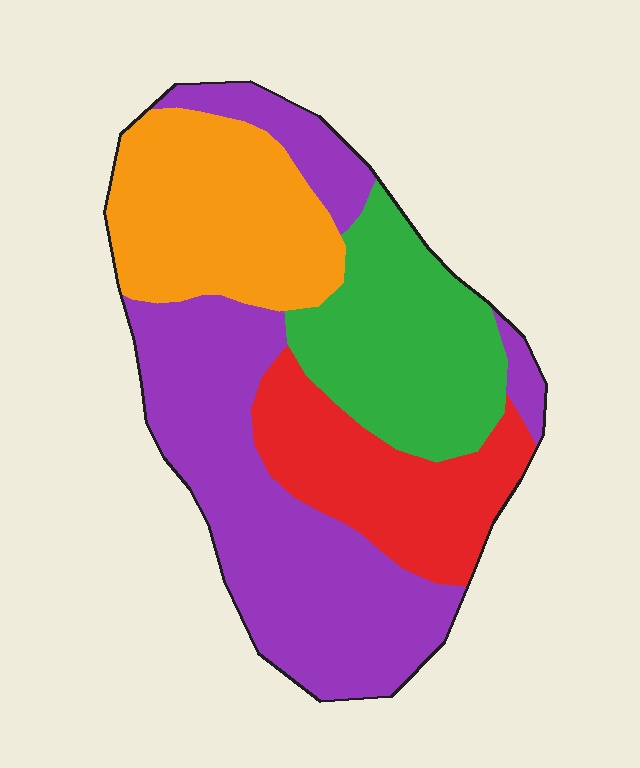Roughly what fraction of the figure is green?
Green covers about 20% of the figure.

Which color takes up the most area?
Purple, at roughly 40%.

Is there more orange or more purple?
Purple.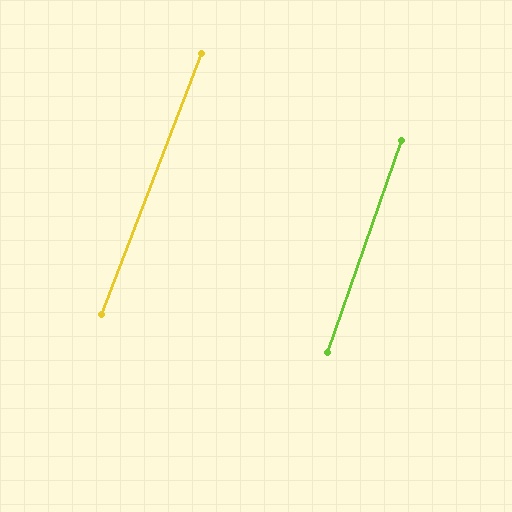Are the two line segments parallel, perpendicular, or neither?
Parallel — their directions differ by only 1.5°.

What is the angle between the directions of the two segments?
Approximately 2 degrees.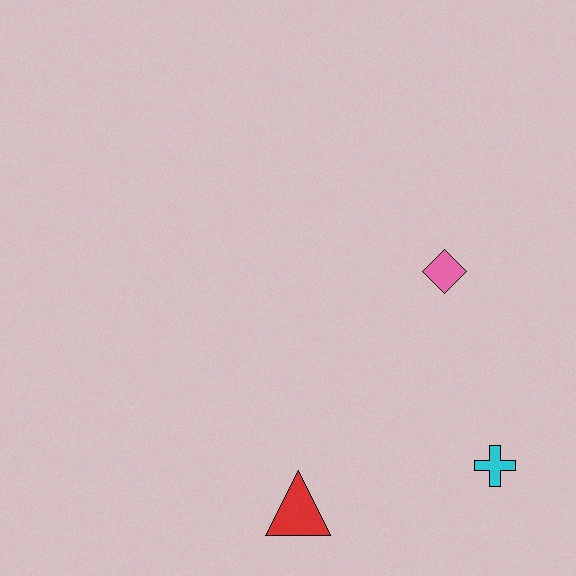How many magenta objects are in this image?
There are no magenta objects.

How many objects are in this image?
There are 3 objects.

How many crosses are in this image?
There is 1 cross.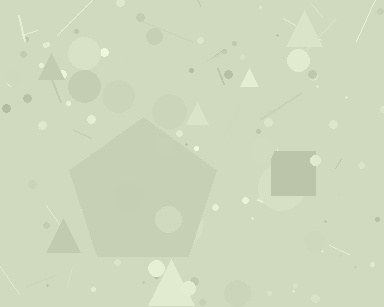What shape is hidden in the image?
A pentagon is hidden in the image.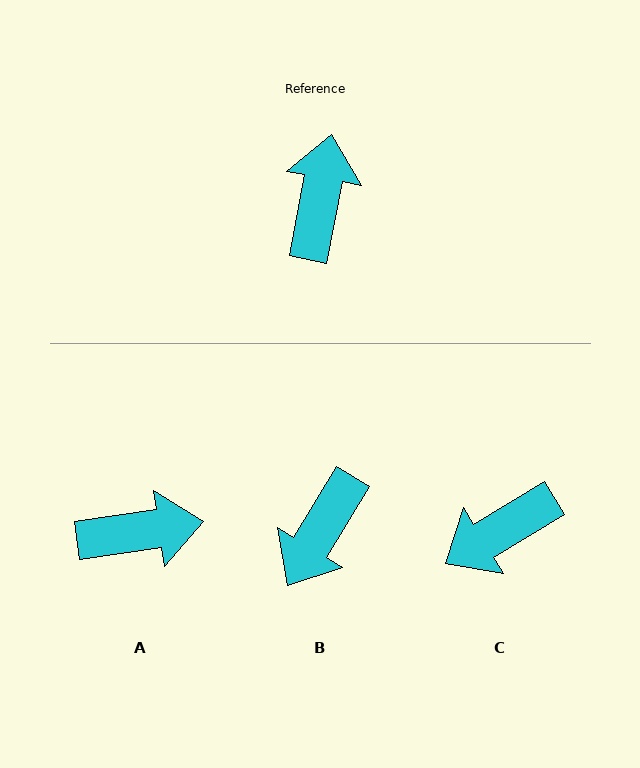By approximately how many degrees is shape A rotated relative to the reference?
Approximately 71 degrees clockwise.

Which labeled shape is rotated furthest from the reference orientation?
B, about 160 degrees away.